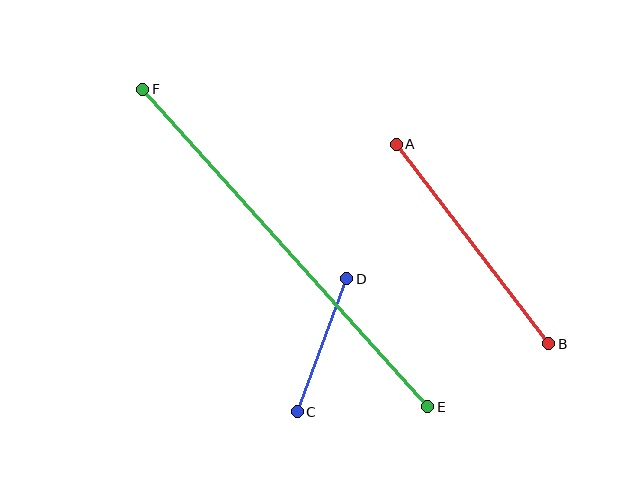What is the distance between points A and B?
The distance is approximately 252 pixels.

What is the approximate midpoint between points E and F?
The midpoint is at approximately (285, 248) pixels.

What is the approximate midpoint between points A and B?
The midpoint is at approximately (473, 244) pixels.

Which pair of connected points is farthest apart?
Points E and F are farthest apart.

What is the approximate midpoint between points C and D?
The midpoint is at approximately (322, 345) pixels.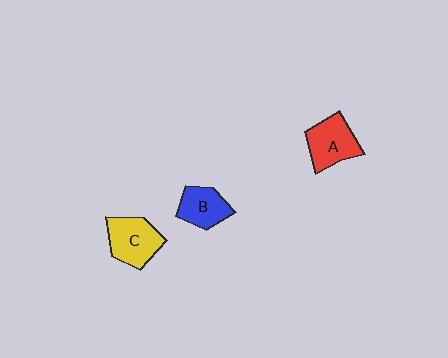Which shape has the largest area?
Shape C (yellow).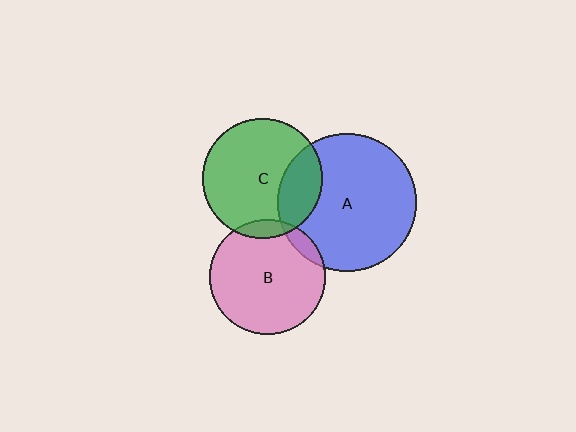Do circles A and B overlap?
Yes.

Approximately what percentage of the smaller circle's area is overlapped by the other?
Approximately 10%.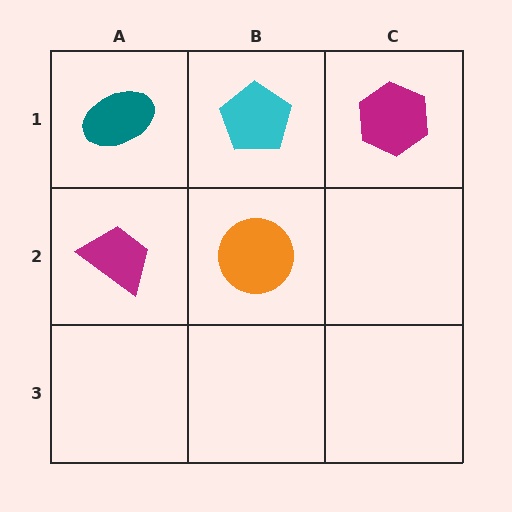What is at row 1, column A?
A teal ellipse.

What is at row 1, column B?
A cyan pentagon.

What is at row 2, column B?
An orange circle.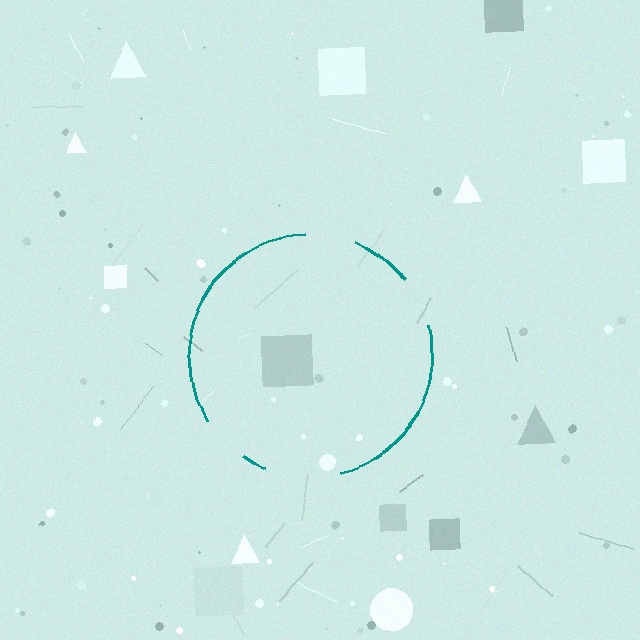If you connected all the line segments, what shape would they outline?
They would outline a circle.